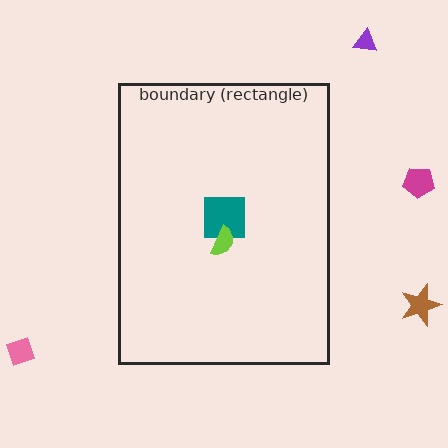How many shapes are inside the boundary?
2 inside, 4 outside.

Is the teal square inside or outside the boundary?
Inside.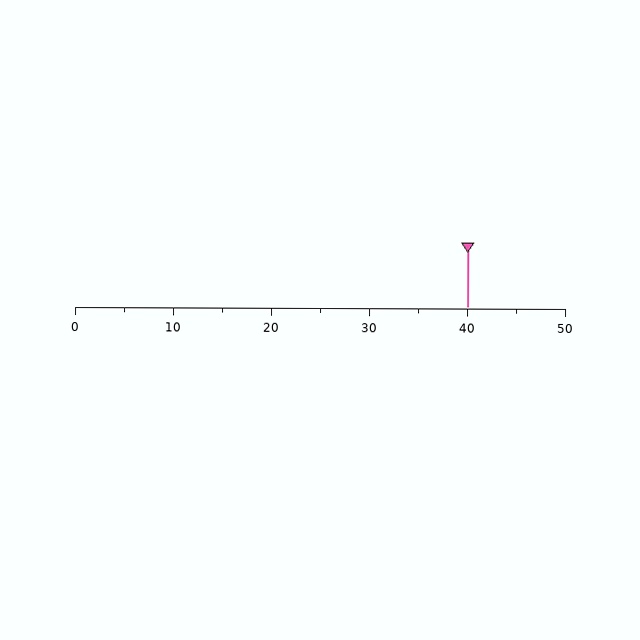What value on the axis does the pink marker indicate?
The marker indicates approximately 40.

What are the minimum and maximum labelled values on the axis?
The axis runs from 0 to 50.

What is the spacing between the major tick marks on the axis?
The major ticks are spaced 10 apart.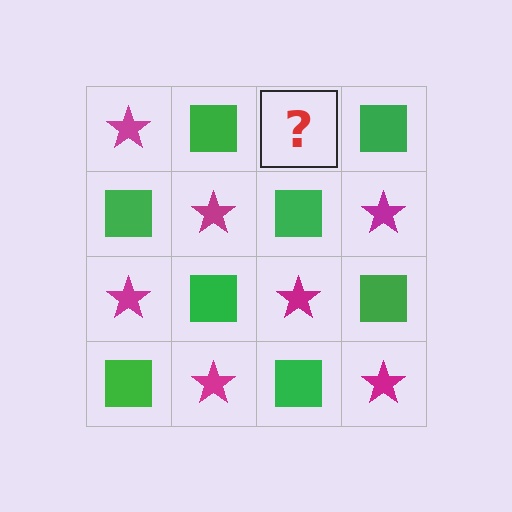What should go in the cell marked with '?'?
The missing cell should contain a magenta star.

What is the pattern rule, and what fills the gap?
The rule is that it alternates magenta star and green square in a checkerboard pattern. The gap should be filled with a magenta star.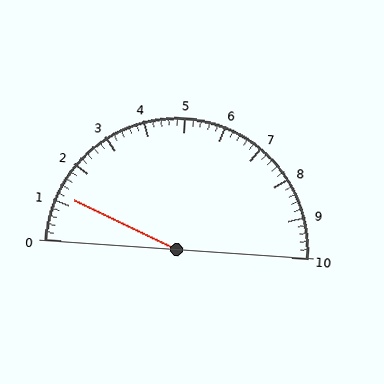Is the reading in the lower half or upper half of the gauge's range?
The reading is in the lower half of the range (0 to 10).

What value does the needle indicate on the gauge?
The needle indicates approximately 1.2.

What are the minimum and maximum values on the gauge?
The gauge ranges from 0 to 10.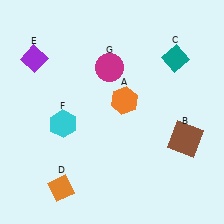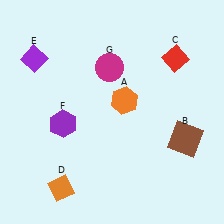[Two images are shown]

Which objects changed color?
C changed from teal to red. F changed from cyan to purple.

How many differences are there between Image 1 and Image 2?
There are 2 differences between the two images.